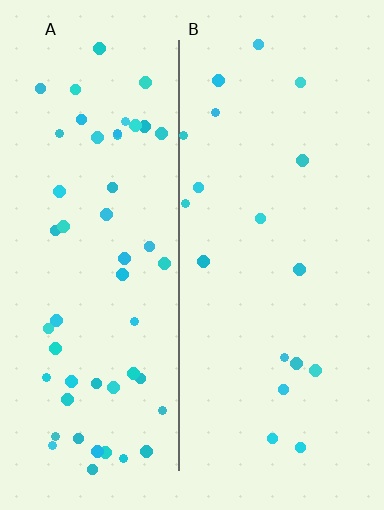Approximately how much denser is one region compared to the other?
Approximately 3.0× — region A over region B.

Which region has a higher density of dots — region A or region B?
A (the left).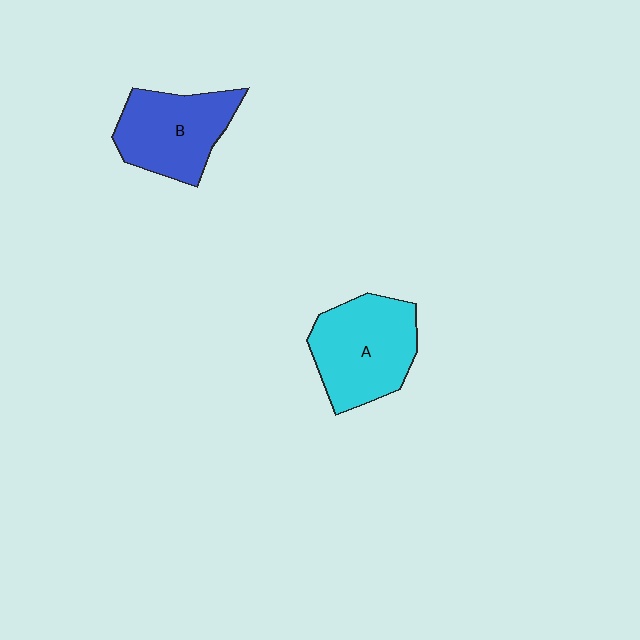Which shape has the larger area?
Shape A (cyan).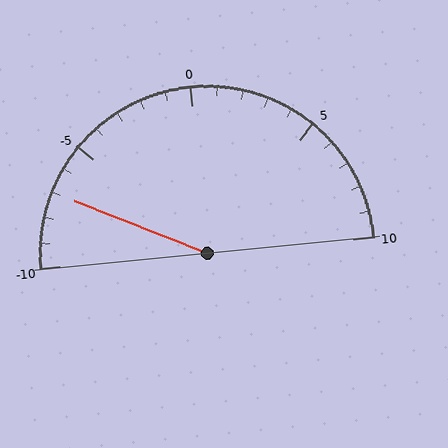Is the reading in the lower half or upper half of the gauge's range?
The reading is in the lower half of the range (-10 to 10).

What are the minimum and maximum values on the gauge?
The gauge ranges from -10 to 10.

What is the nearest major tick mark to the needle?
The nearest major tick mark is -5.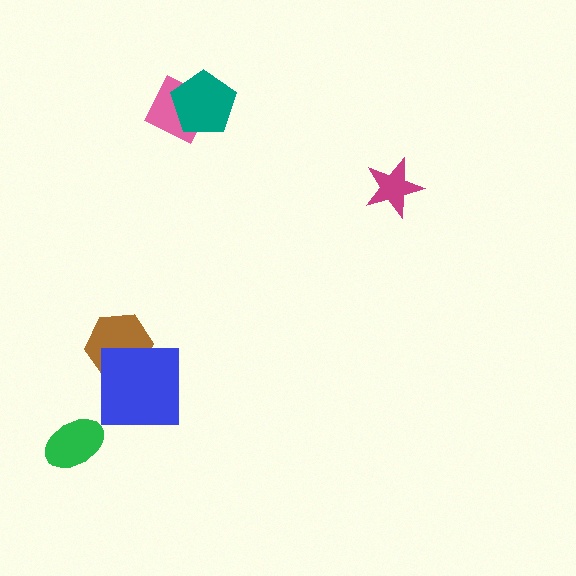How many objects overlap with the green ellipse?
0 objects overlap with the green ellipse.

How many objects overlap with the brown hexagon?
1 object overlaps with the brown hexagon.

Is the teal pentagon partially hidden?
No, no other shape covers it.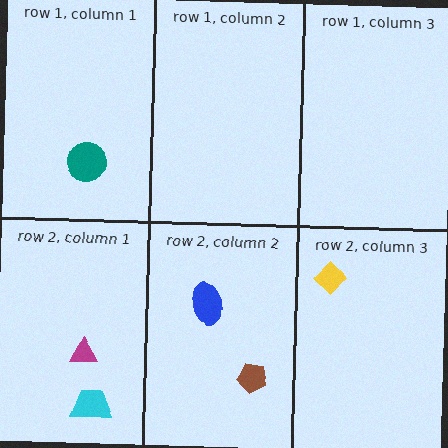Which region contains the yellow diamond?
The row 2, column 3 region.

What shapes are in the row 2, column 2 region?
The blue ellipse, the brown pentagon.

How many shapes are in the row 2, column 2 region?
2.